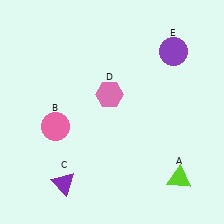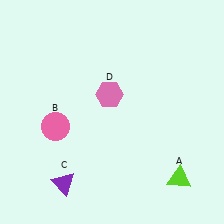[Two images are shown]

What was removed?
The purple circle (E) was removed in Image 2.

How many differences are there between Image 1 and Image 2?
There is 1 difference between the two images.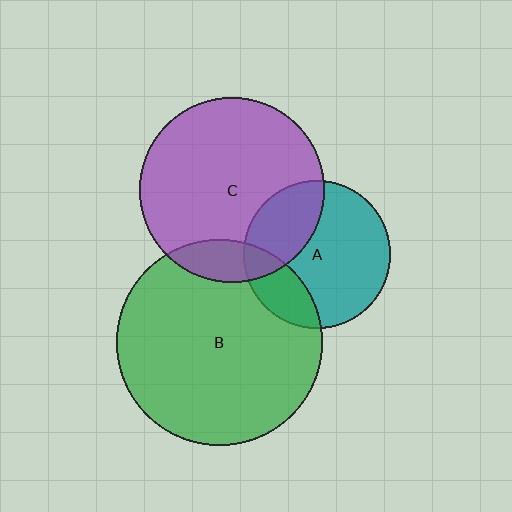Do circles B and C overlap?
Yes.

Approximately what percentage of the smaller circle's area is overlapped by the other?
Approximately 15%.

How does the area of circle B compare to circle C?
Approximately 1.2 times.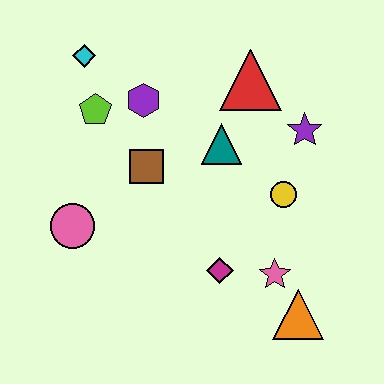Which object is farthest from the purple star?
The pink circle is farthest from the purple star.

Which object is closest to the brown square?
The purple hexagon is closest to the brown square.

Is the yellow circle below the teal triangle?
Yes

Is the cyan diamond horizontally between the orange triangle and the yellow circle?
No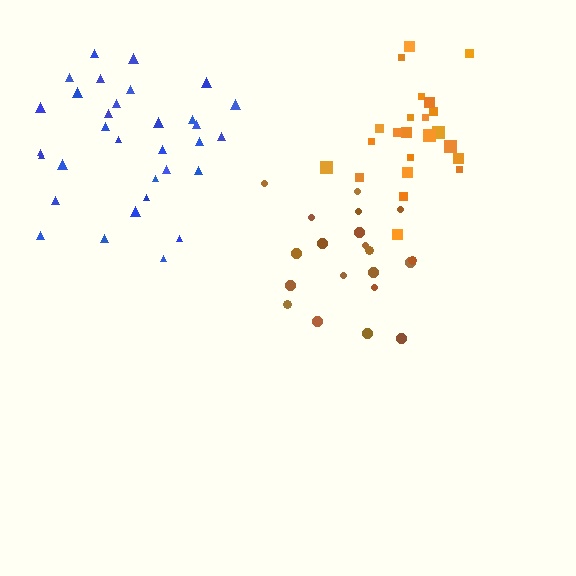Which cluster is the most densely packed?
Orange.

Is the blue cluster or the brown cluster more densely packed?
Brown.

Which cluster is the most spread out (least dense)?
Blue.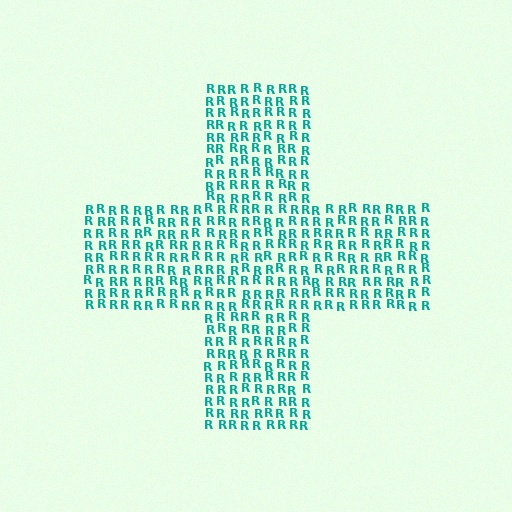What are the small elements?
The small elements are letter R's.